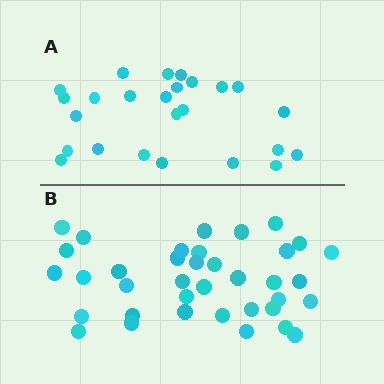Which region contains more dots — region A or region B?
Region B (the bottom region) has more dots.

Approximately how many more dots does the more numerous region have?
Region B has roughly 12 or so more dots than region A.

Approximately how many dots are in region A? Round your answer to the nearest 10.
About 20 dots. (The exact count is 25, which rounds to 20.)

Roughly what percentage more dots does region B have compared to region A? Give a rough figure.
About 50% more.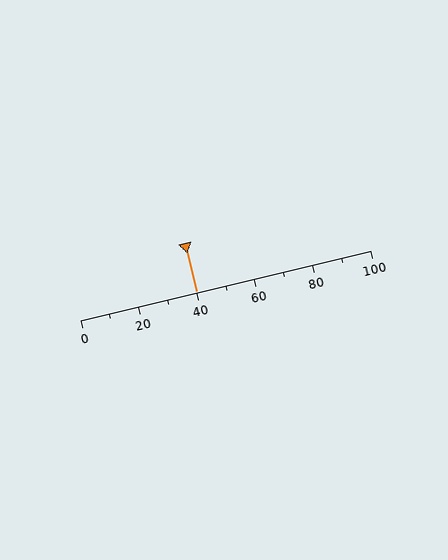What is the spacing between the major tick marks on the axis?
The major ticks are spaced 20 apart.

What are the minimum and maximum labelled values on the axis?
The axis runs from 0 to 100.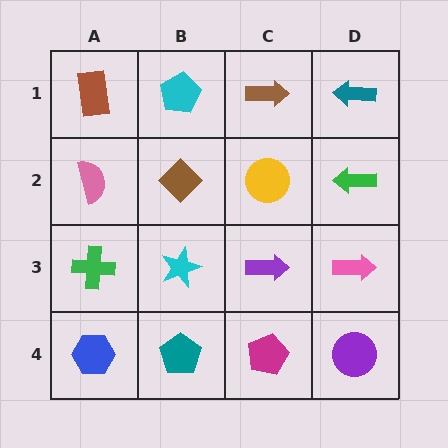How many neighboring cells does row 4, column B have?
3.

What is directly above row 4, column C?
A purple arrow.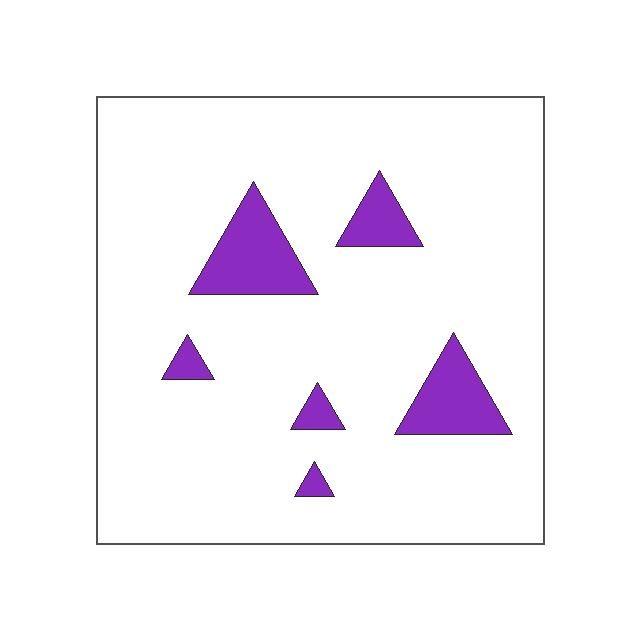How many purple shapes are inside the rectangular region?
6.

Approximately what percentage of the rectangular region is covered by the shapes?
Approximately 10%.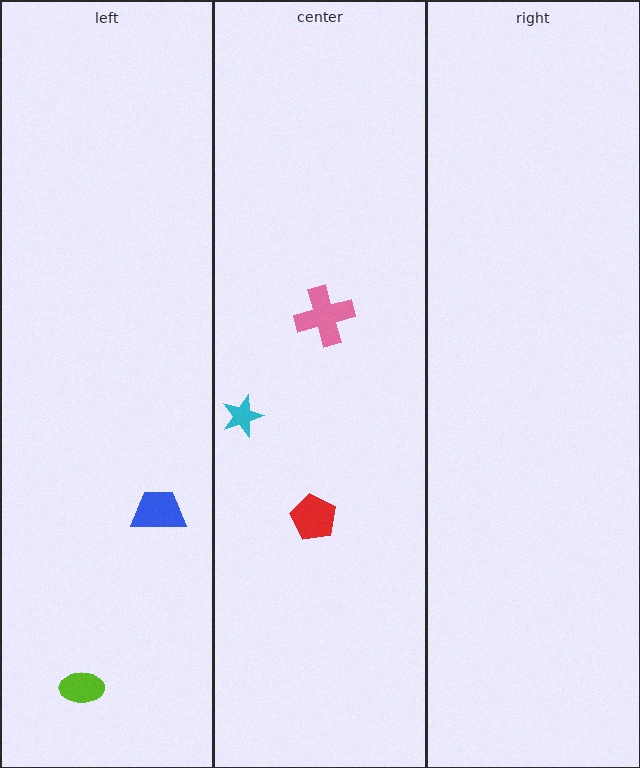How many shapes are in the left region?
2.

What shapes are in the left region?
The blue trapezoid, the lime ellipse.